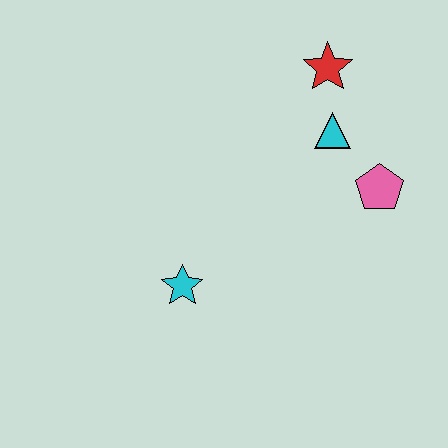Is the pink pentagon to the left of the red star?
No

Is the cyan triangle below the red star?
Yes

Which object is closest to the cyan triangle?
The red star is closest to the cyan triangle.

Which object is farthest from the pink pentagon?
The cyan star is farthest from the pink pentagon.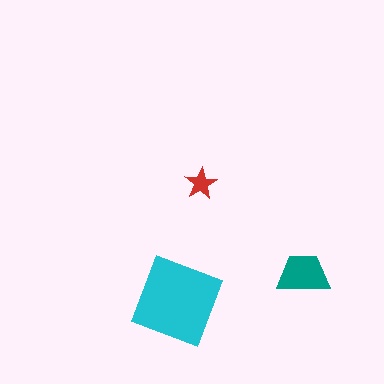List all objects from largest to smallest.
The cyan square, the teal trapezoid, the red star.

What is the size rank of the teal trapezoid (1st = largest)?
2nd.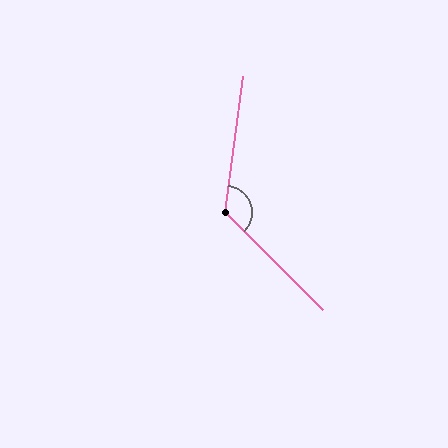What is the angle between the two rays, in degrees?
Approximately 127 degrees.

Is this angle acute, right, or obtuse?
It is obtuse.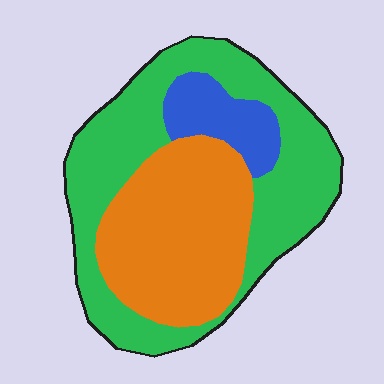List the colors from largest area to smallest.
From largest to smallest: green, orange, blue.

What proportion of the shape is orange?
Orange covers around 40% of the shape.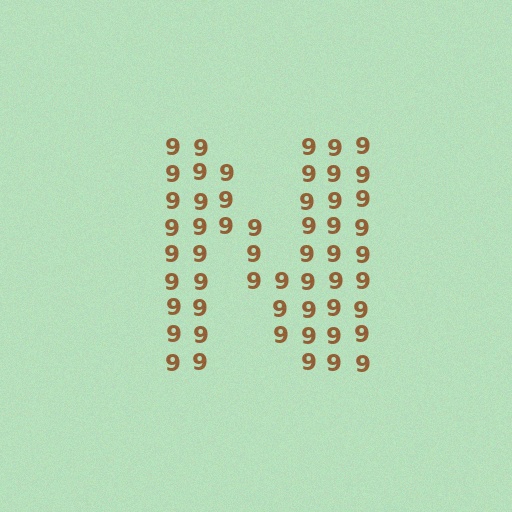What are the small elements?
The small elements are digit 9's.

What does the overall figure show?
The overall figure shows the letter N.